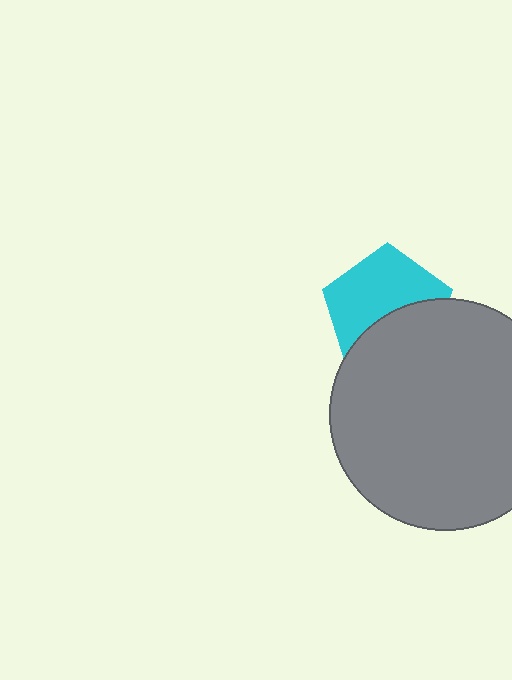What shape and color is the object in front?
The object in front is a gray circle.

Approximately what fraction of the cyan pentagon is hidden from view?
Roughly 42% of the cyan pentagon is hidden behind the gray circle.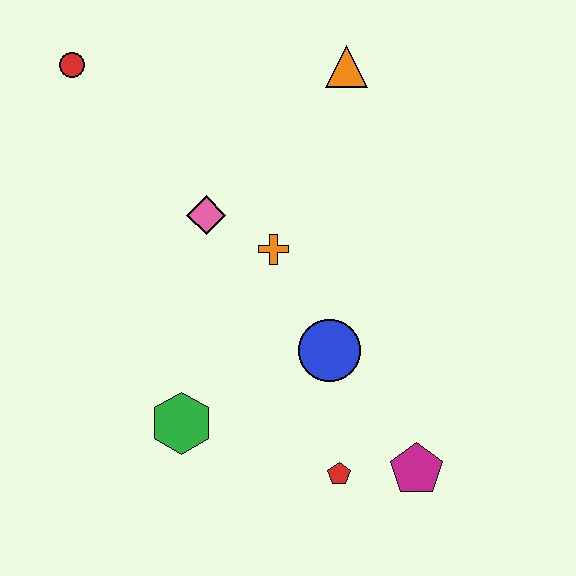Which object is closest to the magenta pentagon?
The red pentagon is closest to the magenta pentagon.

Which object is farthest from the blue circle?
The red circle is farthest from the blue circle.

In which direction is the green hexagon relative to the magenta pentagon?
The green hexagon is to the left of the magenta pentagon.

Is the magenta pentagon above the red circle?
No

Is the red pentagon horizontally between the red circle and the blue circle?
No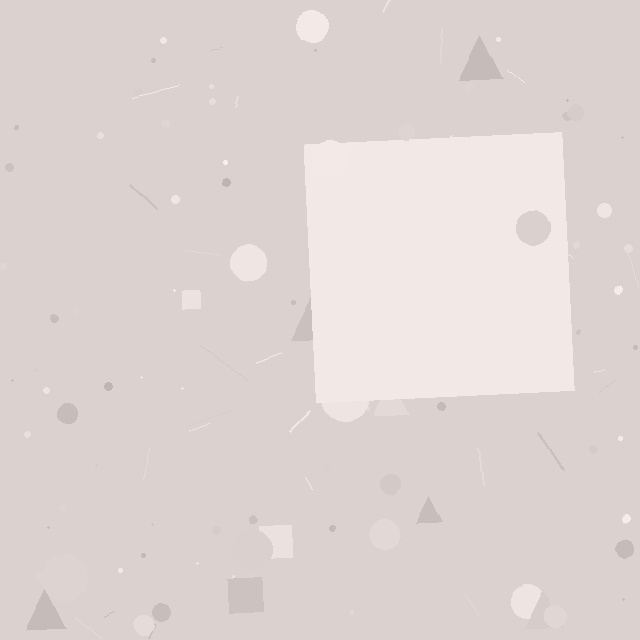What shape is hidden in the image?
A square is hidden in the image.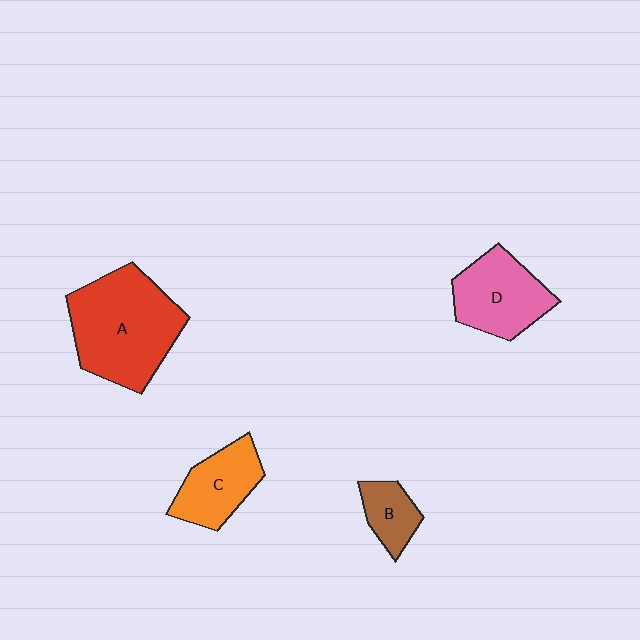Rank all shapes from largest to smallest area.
From largest to smallest: A (red), D (pink), C (orange), B (brown).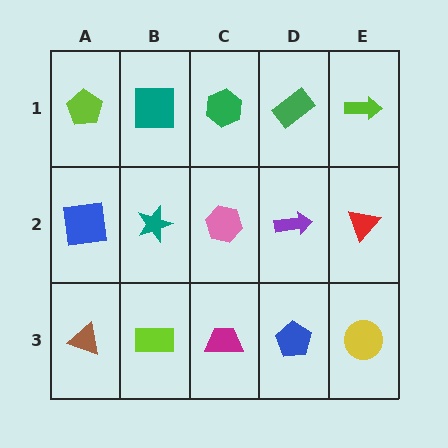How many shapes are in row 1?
5 shapes.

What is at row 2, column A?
A blue square.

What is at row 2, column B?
A teal star.